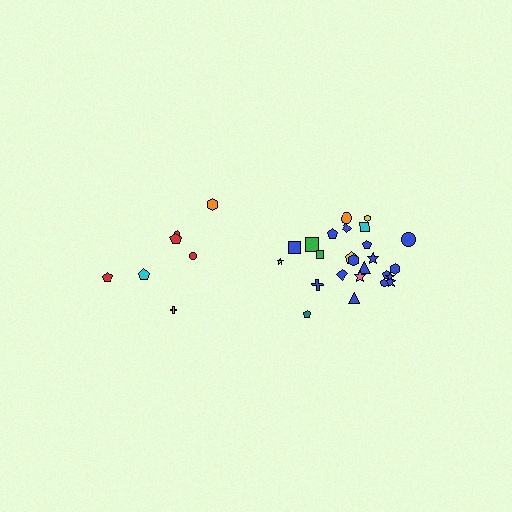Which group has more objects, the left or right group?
The right group.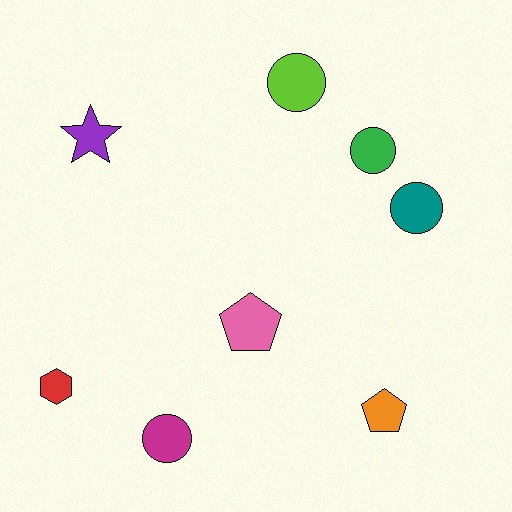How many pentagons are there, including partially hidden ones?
There are 2 pentagons.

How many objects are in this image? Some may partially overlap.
There are 8 objects.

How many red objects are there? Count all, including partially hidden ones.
There is 1 red object.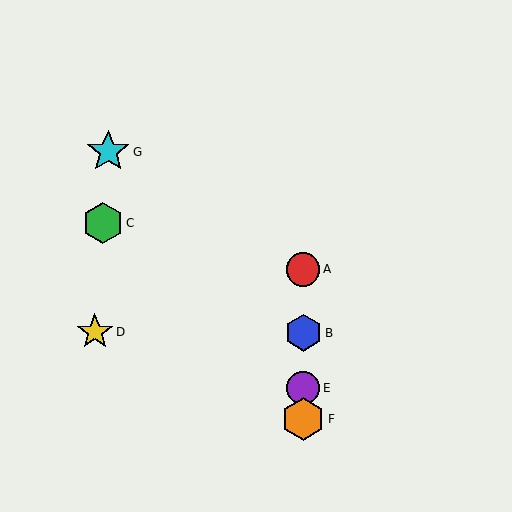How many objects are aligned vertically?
4 objects (A, B, E, F) are aligned vertically.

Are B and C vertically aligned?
No, B is at x≈303 and C is at x≈103.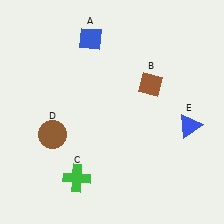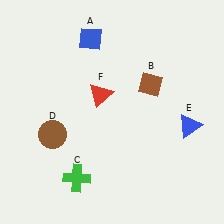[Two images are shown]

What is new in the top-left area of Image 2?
A red triangle (F) was added in the top-left area of Image 2.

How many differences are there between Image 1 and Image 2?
There is 1 difference between the two images.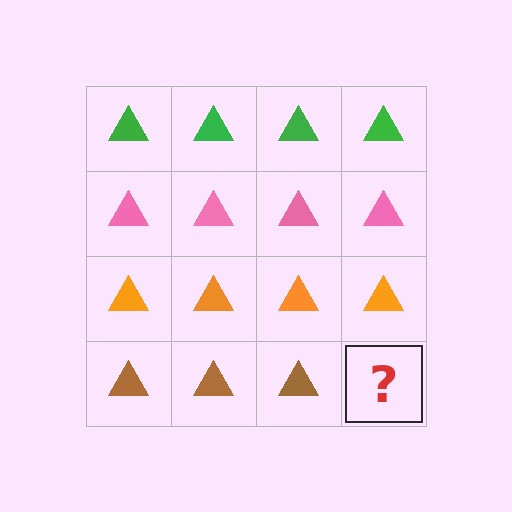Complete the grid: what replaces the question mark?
The question mark should be replaced with a brown triangle.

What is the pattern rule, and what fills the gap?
The rule is that each row has a consistent color. The gap should be filled with a brown triangle.